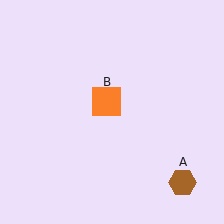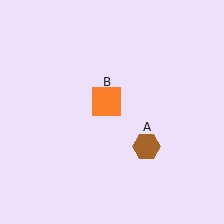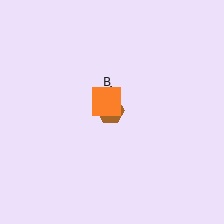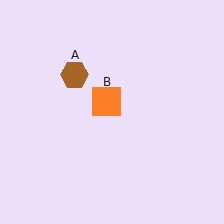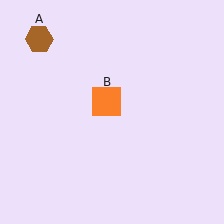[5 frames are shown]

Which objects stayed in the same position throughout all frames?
Orange square (object B) remained stationary.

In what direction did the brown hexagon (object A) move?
The brown hexagon (object A) moved up and to the left.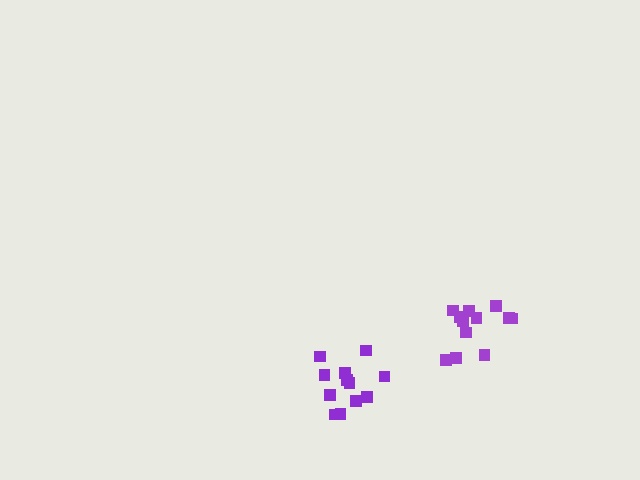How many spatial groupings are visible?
There are 2 spatial groupings.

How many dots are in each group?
Group 1: 12 dots, Group 2: 12 dots (24 total).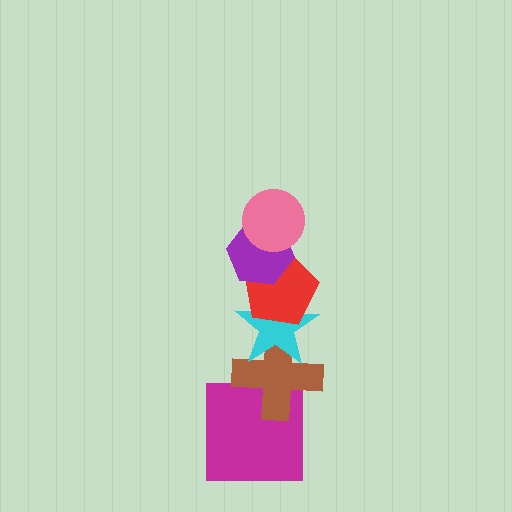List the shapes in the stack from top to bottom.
From top to bottom: the pink circle, the purple hexagon, the red pentagon, the cyan star, the brown cross, the magenta square.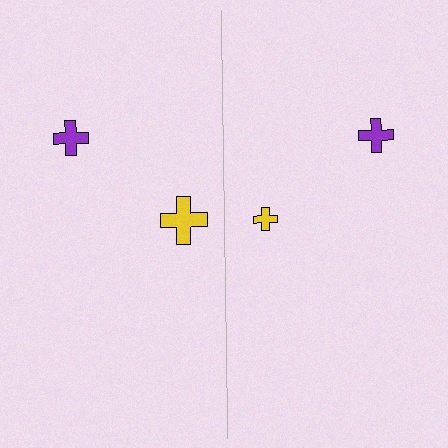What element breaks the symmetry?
The yellow cross on the right side has a different size than its mirror counterpart.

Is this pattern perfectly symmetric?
No, the pattern is not perfectly symmetric. The yellow cross on the right side has a different size than its mirror counterpart.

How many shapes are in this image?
There are 4 shapes in this image.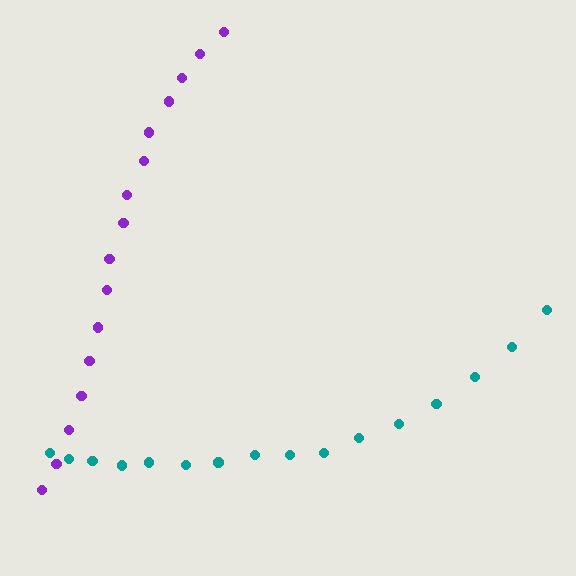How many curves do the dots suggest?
There are 2 distinct paths.